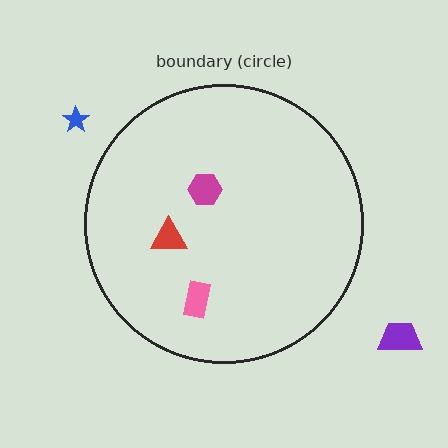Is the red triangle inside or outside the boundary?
Inside.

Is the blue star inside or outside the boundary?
Outside.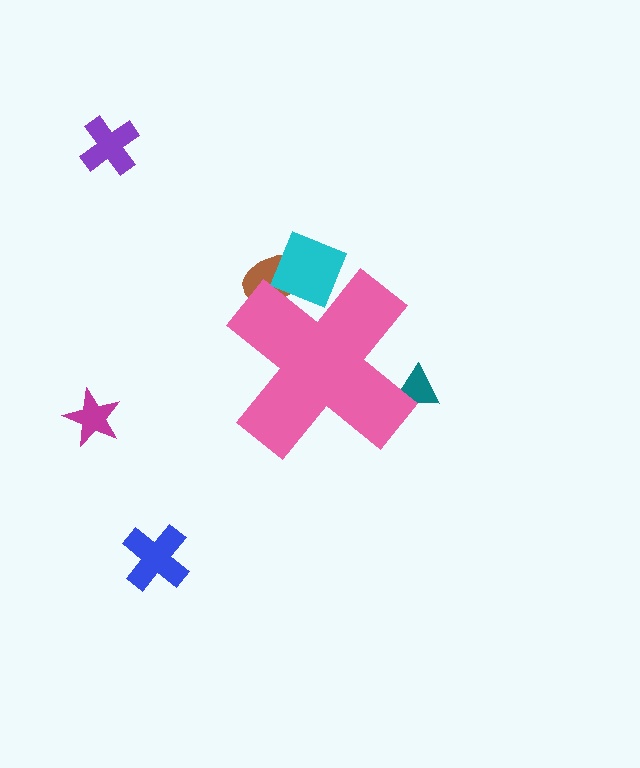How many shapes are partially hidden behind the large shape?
3 shapes are partially hidden.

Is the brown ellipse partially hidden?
Yes, the brown ellipse is partially hidden behind the pink cross.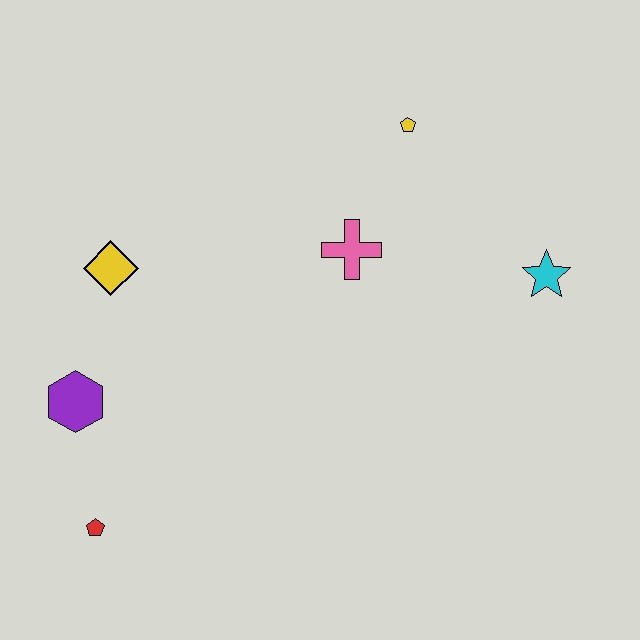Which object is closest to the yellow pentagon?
The pink cross is closest to the yellow pentagon.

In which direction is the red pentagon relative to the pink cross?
The red pentagon is below the pink cross.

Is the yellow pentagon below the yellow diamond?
No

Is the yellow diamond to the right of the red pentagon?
Yes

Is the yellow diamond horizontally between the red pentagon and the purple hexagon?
No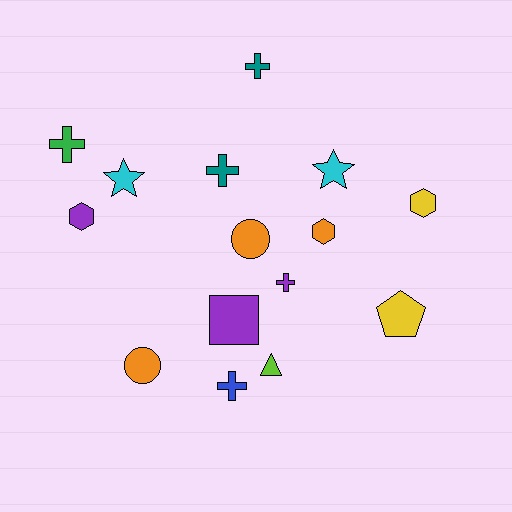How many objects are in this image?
There are 15 objects.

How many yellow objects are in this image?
There are 2 yellow objects.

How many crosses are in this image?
There are 5 crosses.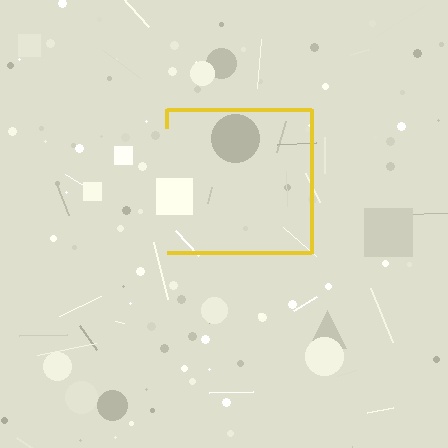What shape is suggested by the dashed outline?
The dashed outline suggests a square.